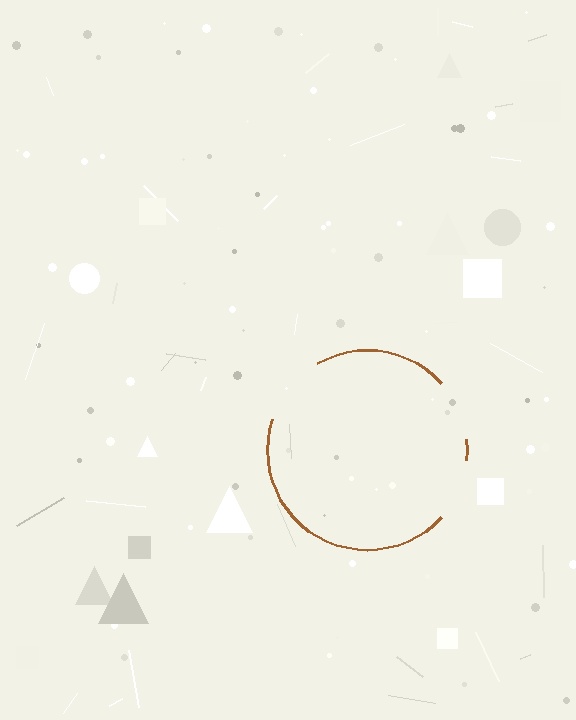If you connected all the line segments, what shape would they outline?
They would outline a circle.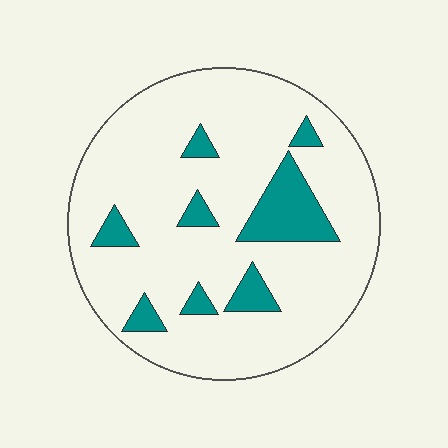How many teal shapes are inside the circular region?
8.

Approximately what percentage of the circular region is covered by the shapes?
Approximately 15%.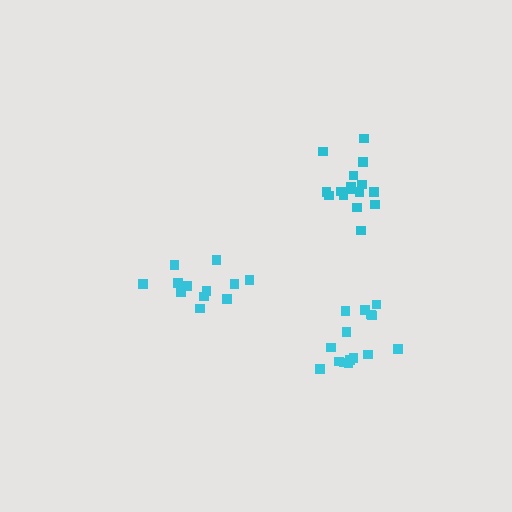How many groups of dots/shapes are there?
There are 3 groups.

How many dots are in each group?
Group 1: 16 dots, Group 2: 12 dots, Group 3: 15 dots (43 total).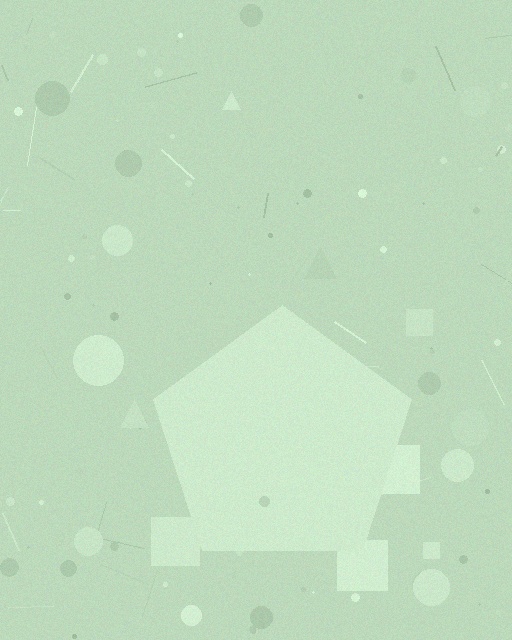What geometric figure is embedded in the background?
A pentagon is embedded in the background.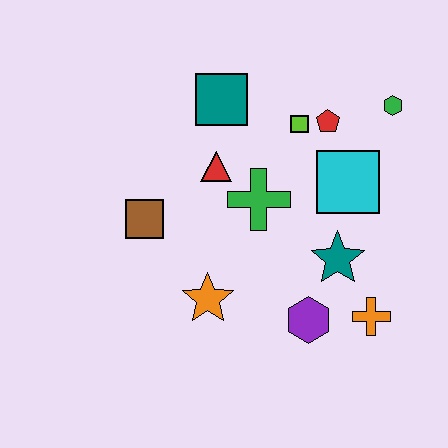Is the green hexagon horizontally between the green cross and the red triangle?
No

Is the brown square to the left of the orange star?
Yes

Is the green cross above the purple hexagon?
Yes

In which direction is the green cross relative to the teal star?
The green cross is to the left of the teal star.